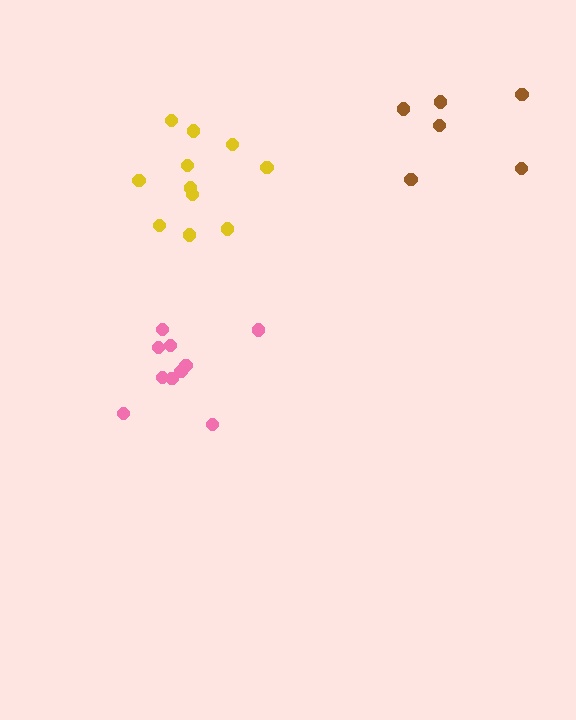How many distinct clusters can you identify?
There are 3 distinct clusters.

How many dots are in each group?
Group 1: 11 dots, Group 2: 6 dots, Group 3: 10 dots (27 total).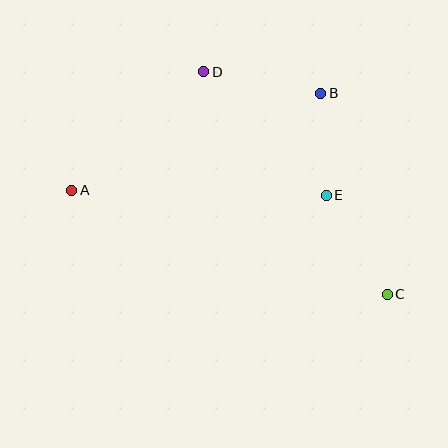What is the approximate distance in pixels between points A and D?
The distance between A and D is approximately 177 pixels.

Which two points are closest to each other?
Points B and E are closest to each other.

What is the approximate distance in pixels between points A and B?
The distance between A and B is approximately 267 pixels.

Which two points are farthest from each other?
Points A and C are farthest from each other.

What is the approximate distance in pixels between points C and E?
The distance between C and E is approximately 116 pixels.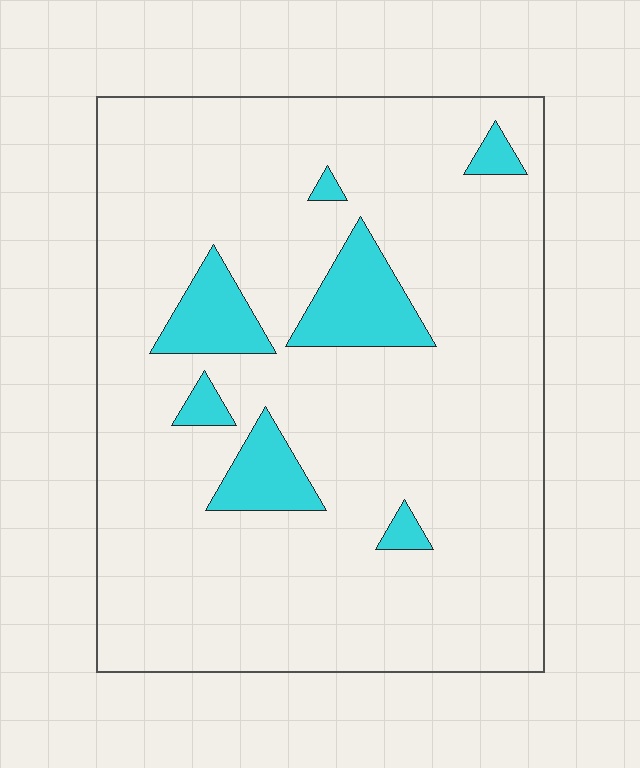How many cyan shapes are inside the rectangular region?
7.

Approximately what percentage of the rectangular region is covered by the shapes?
Approximately 10%.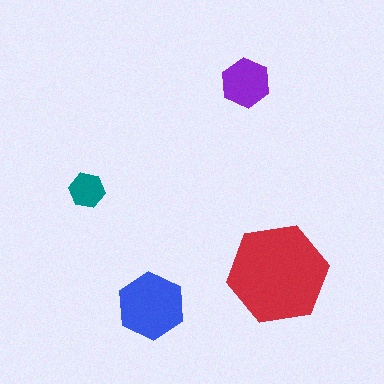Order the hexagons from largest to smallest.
the red one, the blue one, the purple one, the teal one.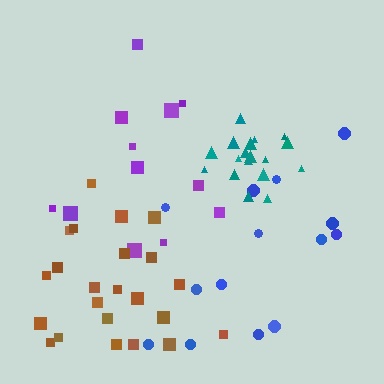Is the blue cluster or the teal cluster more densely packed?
Teal.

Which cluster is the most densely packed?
Teal.